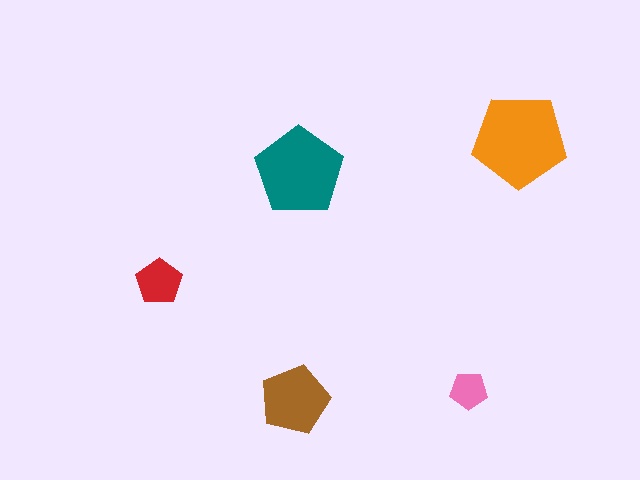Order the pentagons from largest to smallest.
the orange one, the teal one, the brown one, the red one, the pink one.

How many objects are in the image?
There are 5 objects in the image.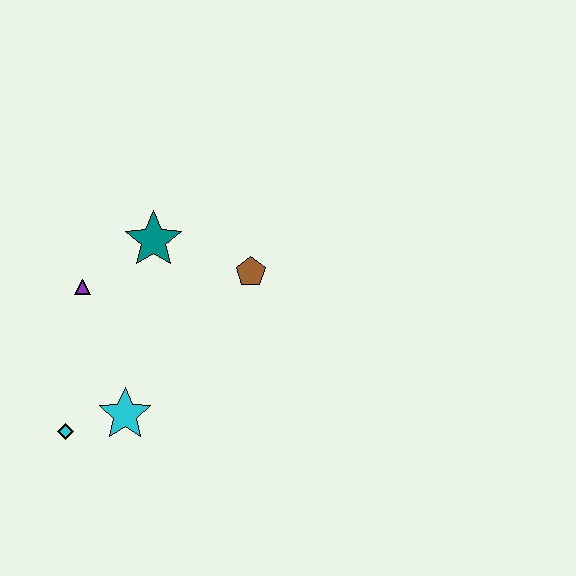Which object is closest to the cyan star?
The cyan diamond is closest to the cyan star.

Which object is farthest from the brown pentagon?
The cyan diamond is farthest from the brown pentagon.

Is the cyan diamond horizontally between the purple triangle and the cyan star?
No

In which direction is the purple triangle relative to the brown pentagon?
The purple triangle is to the left of the brown pentagon.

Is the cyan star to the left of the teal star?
Yes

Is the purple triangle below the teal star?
Yes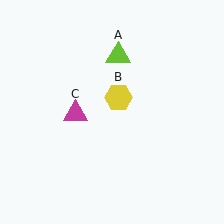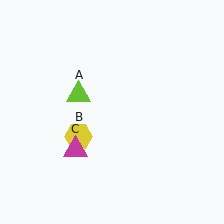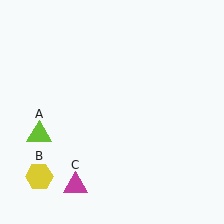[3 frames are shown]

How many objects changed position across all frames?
3 objects changed position: lime triangle (object A), yellow hexagon (object B), magenta triangle (object C).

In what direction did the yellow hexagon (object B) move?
The yellow hexagon (object B) moved down and to the left.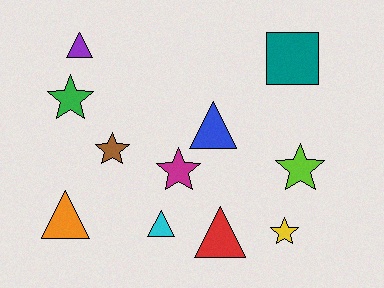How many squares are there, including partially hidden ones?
There is 1 square.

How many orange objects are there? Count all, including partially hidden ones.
There is 1 orange object.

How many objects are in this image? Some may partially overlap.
There are 11 objects.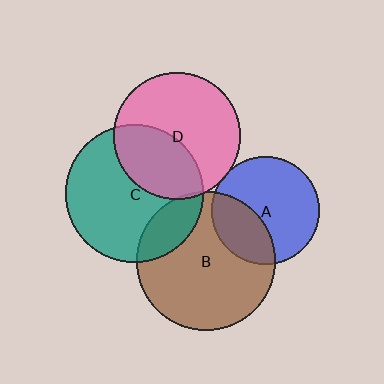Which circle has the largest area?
Circle B (brown).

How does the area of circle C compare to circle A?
Approximately 1.6 times.